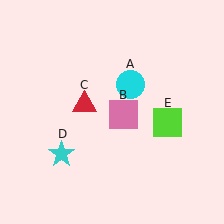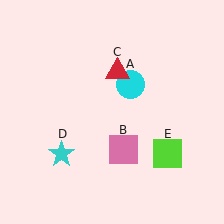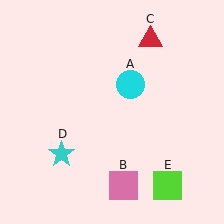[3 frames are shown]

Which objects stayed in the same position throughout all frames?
Cyan circle (object A) and cyan star (object D) remained stationary.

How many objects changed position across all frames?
3 objects changed position: pink square (object B), red triangle (object C), lime square (object E).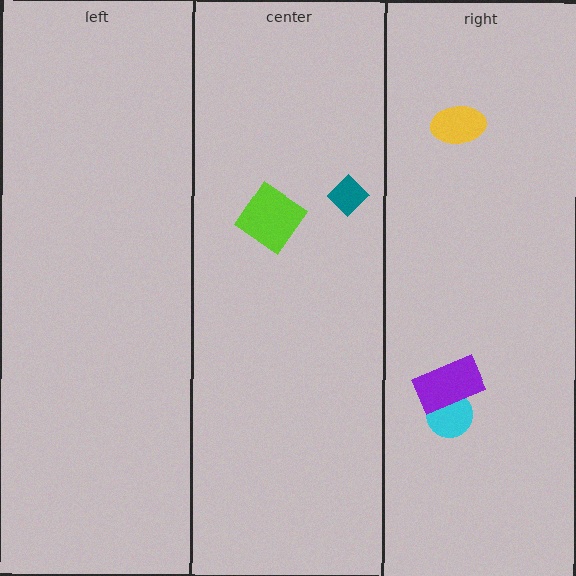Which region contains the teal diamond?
The center region.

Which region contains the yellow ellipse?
The right region.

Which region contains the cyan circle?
The right region.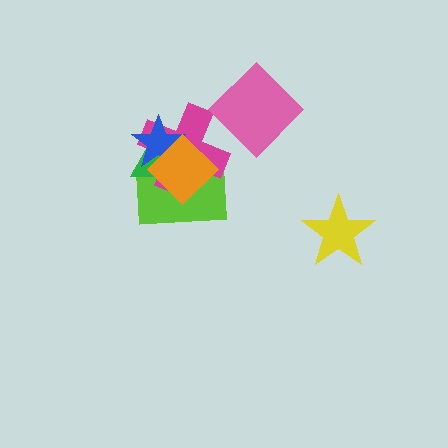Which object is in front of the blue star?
The orange diamond is in front of the blue star.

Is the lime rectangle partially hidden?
Yes, it is partially covered by another shape.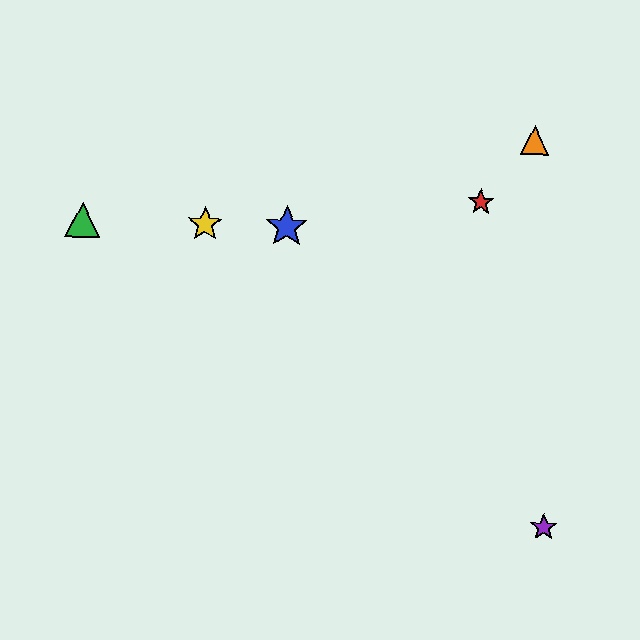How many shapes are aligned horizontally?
3 shapes (the blue star, the green triangle, the yellow star) are aligned horizontally.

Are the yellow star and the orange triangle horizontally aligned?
No, the yellow star is at y≈224 and the orange triangle is at y≈140.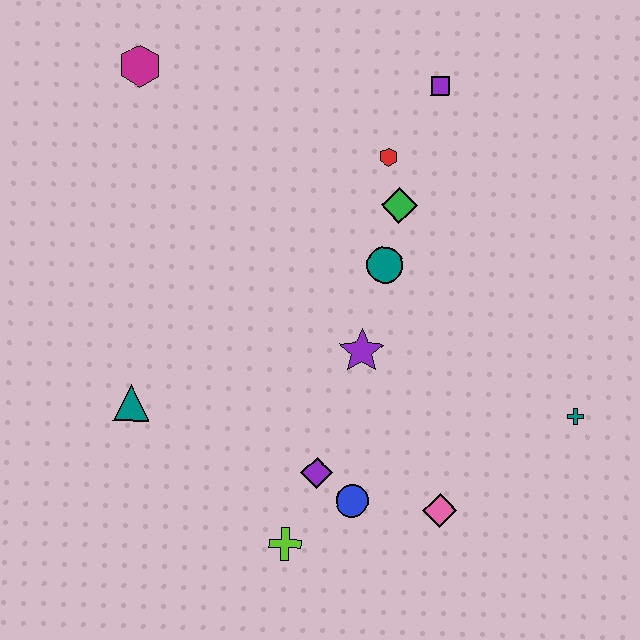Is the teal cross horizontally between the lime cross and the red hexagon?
No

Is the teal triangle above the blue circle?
Yes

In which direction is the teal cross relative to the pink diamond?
The teal cross is to the right of the pink diamond.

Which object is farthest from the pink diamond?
The magenta hexagon is farthest from the pink diamond.